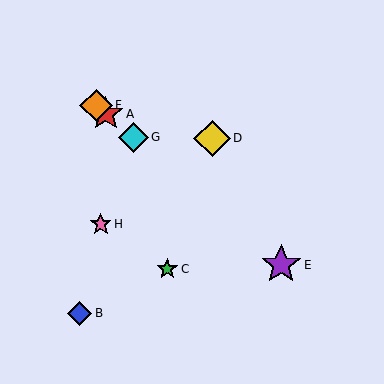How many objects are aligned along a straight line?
4 objects (A, E, F, G) are aligned along a straight line.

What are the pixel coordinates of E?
Object E is at (281, 265).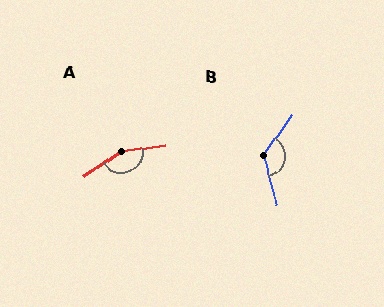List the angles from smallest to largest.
B (130°), A (154°).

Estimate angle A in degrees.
Approximately 154 degrees.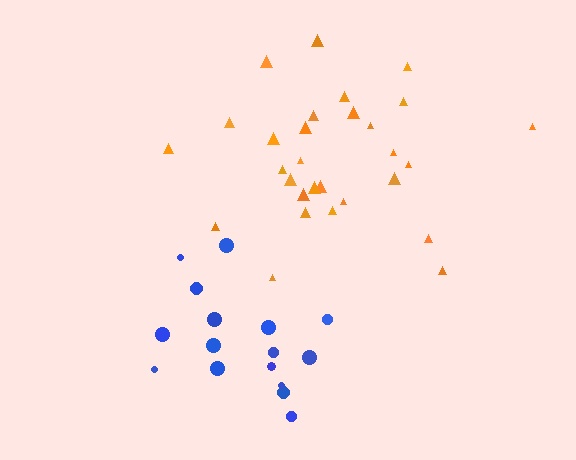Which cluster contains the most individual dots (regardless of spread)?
Orange (29).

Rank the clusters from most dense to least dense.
orange, blue.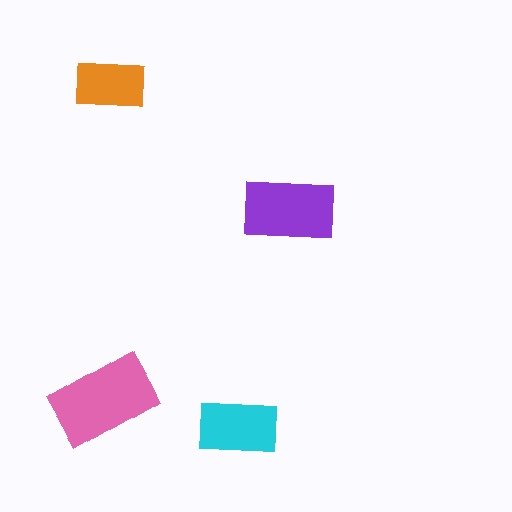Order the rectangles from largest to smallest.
the pink one, the purple one, the cyan one, the orange one.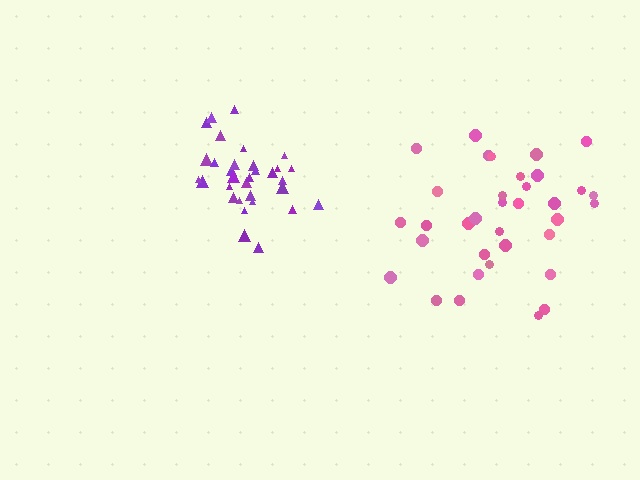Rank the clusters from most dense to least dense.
purple, pink.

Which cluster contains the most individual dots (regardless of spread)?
Pink (35).